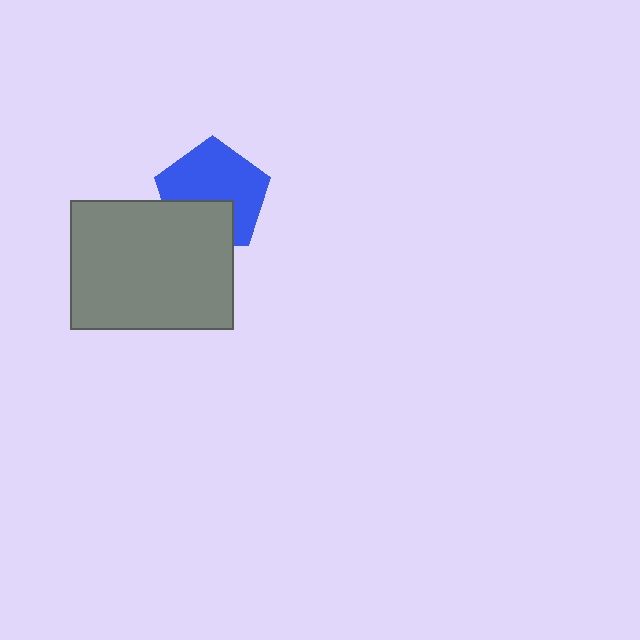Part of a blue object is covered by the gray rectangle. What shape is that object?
It is a pentagon.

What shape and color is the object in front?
The object in front is a gray rectangle.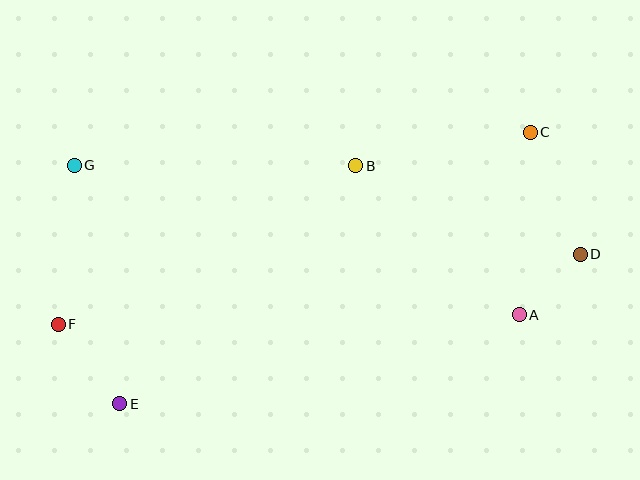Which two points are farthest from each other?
Points D and F are farthest from each other.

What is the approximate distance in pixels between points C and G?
The distance between C and G is approximately 457 pixels.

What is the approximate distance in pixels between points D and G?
The distance between D and G is approximately 514 pixels.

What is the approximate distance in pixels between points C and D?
The distance between C and D is approximately 132 pixels.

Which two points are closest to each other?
Points A and D are closest to each other.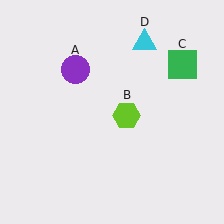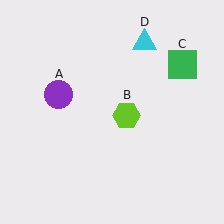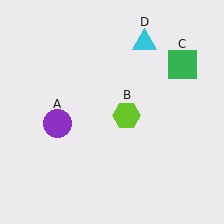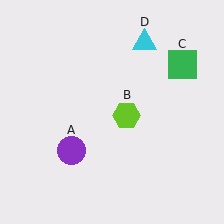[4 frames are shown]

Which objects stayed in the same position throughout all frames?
Lime hexagon (object B) and green square (object C) and cyan triangle (object D) remained stationary.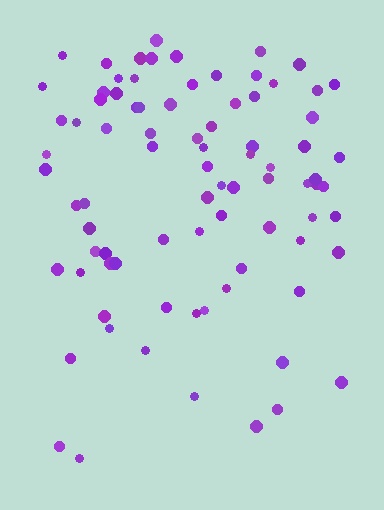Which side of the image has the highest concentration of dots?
The top.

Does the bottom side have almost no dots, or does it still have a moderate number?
Still a moderate number, just noticeably fewer than the top.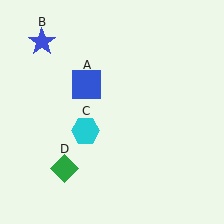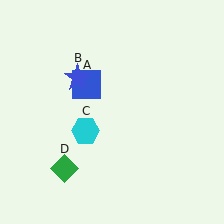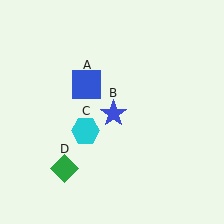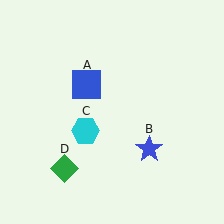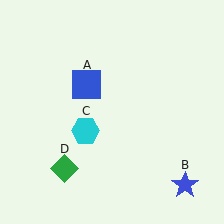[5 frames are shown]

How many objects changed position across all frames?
1 object changed position: blue star (object B).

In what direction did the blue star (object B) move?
The blue star (object B) moved down and to the right.